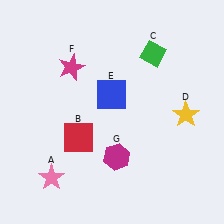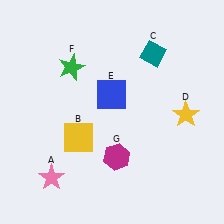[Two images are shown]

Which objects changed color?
B changed from red to yellow. C changed from green to teal. F changed from magenta to green.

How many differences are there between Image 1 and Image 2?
There are 3 differences between the two images.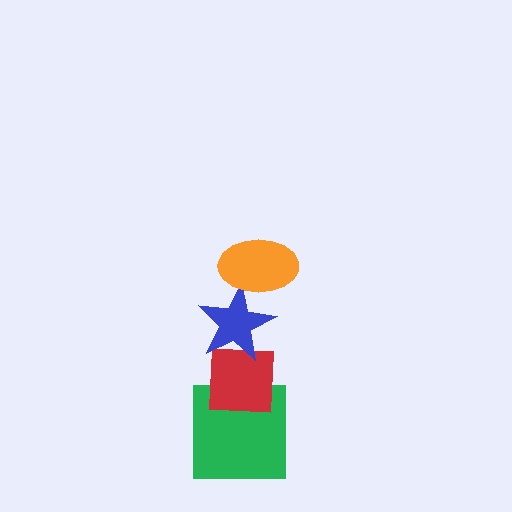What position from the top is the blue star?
The blue star is 2nd from the top.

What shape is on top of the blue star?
The orange ellipse is on top of the blue star.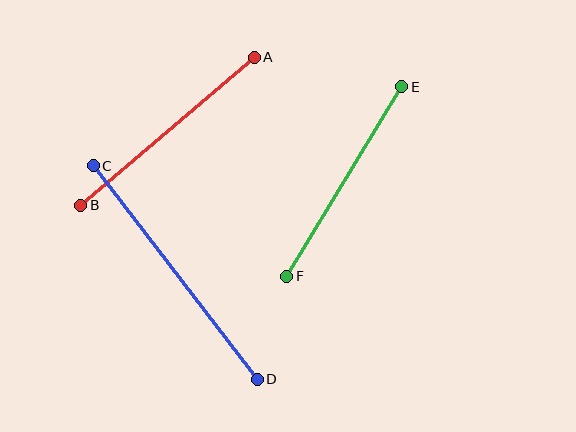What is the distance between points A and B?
The distance is approximately 228 pixels.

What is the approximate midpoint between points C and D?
The midpoint is at approximately (175, 272) pixels.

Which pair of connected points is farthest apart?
Points C and D are farthest apart.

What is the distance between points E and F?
The distance is approximately 222 pixels.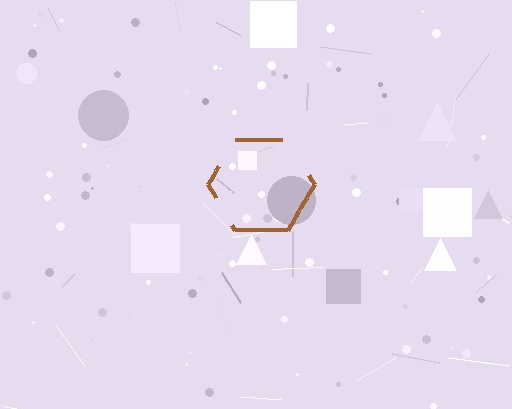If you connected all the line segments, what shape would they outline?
They would outline a hexagon.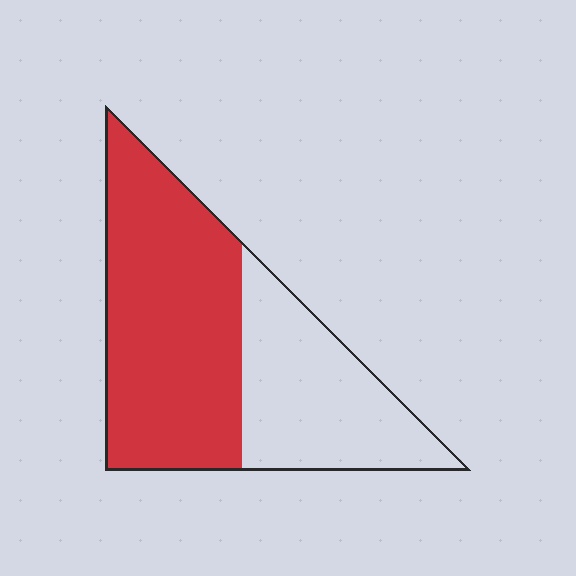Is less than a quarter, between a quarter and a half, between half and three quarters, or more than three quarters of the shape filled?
Between half and three quarters.